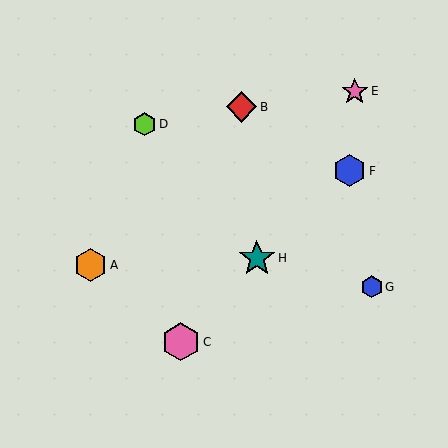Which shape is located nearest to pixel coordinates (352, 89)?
The pink star (labeled E) at (355, 91) is nearest to that location.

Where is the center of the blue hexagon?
The center of the blue hexagon is at (372, 287).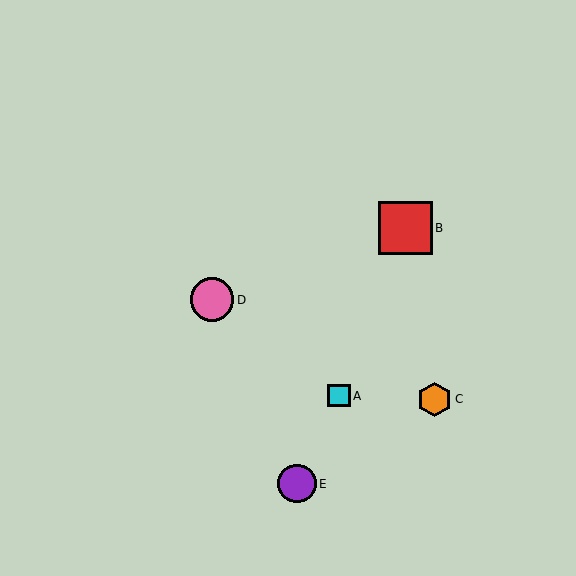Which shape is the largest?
The red square (labeled B) is the largest.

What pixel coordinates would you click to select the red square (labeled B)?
Click at (406, 228) to select the red square B.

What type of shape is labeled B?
Shape B is a red square.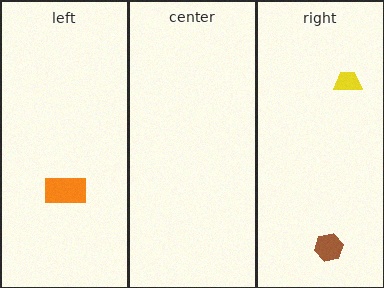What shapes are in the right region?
The yellow trapezoid, the brown hexagon.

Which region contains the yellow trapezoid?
The right region.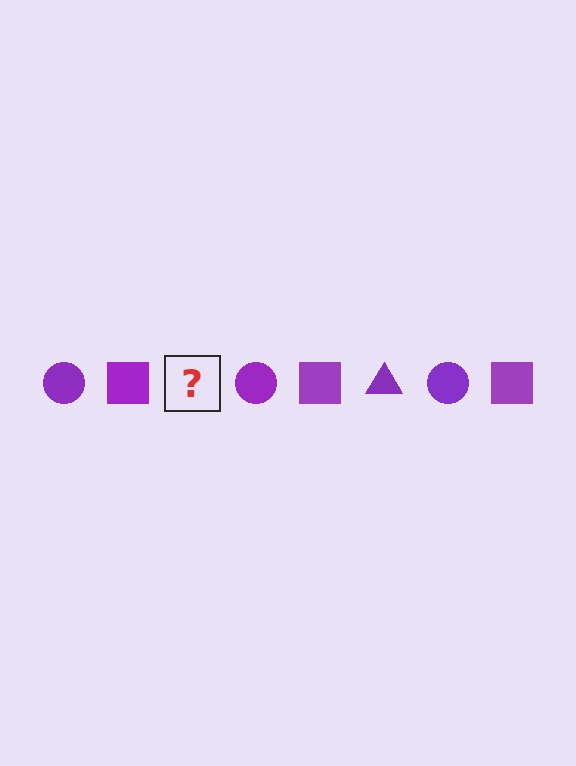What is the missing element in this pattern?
The missing element is a purple triangle.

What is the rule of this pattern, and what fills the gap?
The rule is that the pattern cycles through circle, square, triangle shapes in purple. The gap should be filled with a purple triangle.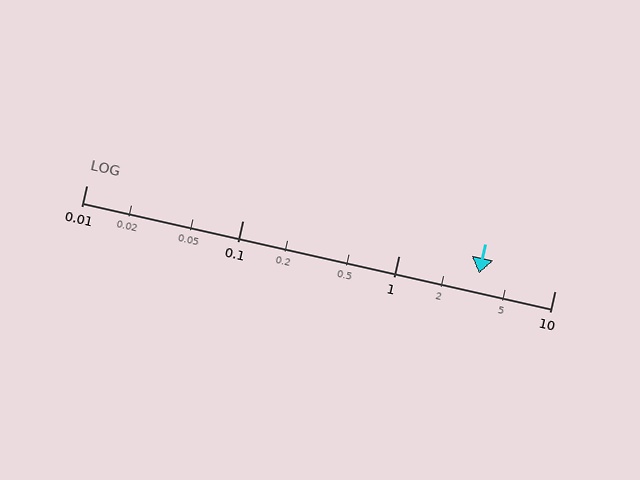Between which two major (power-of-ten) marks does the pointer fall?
The pointer is between 1 and 10.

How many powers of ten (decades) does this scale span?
The scale spans 3 decades, from 0.01 to 10.